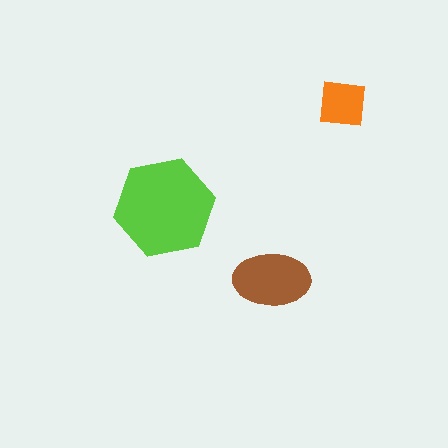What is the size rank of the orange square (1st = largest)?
3rd.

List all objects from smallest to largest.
The orange square, the brown ellipse, the lime hexagon.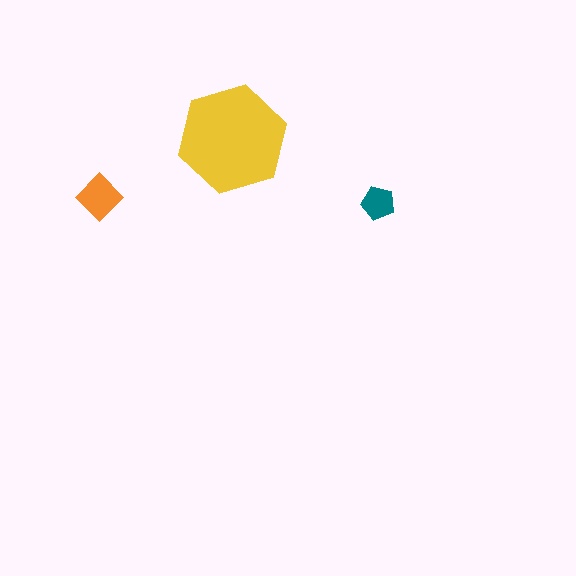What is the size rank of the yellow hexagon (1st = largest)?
1st.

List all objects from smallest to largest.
The teal pentagon, the orange diamond, the yellow hexagon.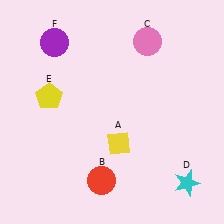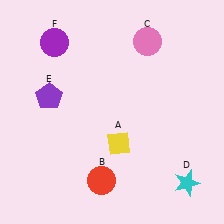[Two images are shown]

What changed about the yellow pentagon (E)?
In Image 1, E is yellow. In Image 2, it changed to purple.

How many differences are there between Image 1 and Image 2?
There is 1 difference between the two images.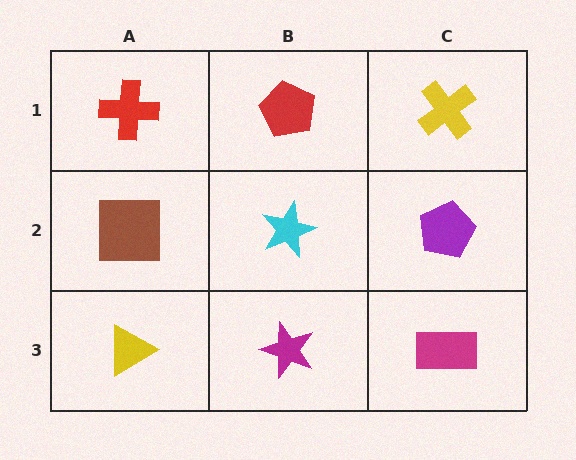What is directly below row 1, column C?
A purple pentagon.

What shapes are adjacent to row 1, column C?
A purple pentagon (row 2, column C), a red pentagon (row 1, column B).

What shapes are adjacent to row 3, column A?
A brown square (row 2, column A), a magenta star (row 3, column B).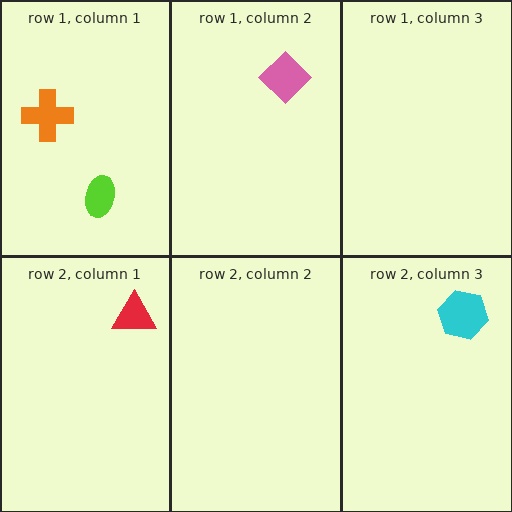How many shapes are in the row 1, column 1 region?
2.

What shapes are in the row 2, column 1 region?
The red triangle.